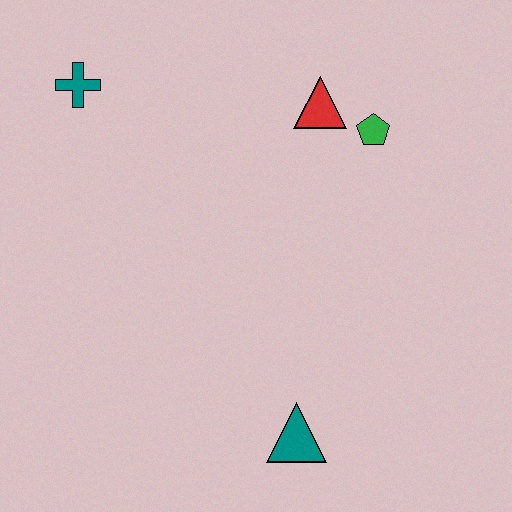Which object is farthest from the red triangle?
The teal triangle is farthest from the red triangle.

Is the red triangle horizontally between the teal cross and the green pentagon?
Yes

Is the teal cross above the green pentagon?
Yes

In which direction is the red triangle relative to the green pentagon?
The red triangle is to the left of the green pentagon.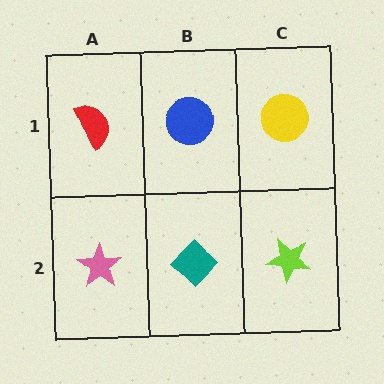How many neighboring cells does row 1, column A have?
2.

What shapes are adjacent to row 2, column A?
A red semicircle (row 1, column A), a teal diamond (row 2, column B).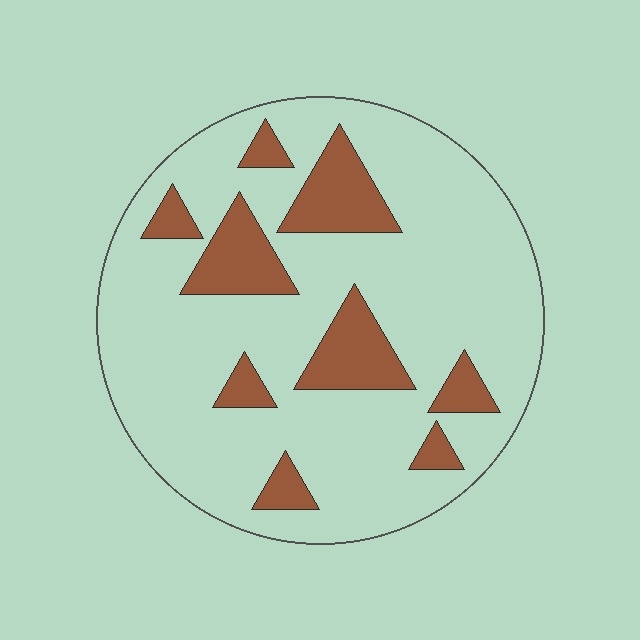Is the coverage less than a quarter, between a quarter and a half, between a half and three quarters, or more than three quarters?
Less than a quarter.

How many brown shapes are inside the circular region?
9.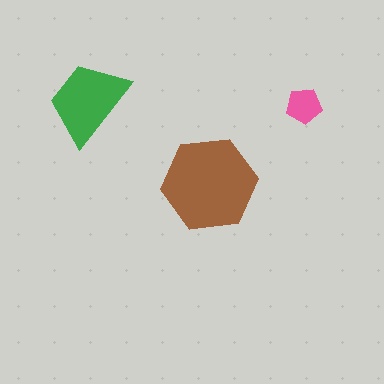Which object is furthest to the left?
The green trapezoid is leftmost.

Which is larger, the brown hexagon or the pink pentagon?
The brown hexagon.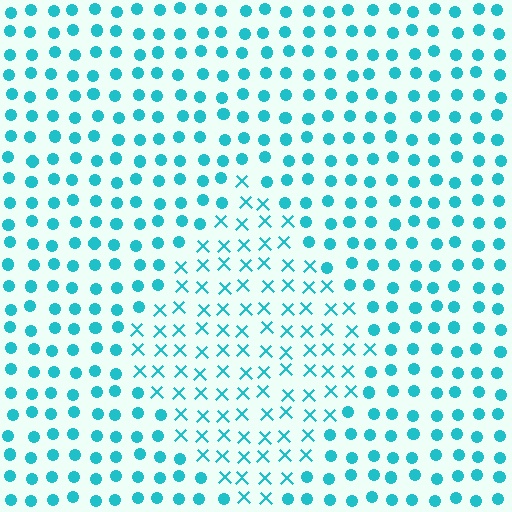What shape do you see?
I see a diamond.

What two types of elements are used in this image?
The image uses X marks inside the diamond region and circles outside it.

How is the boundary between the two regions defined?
The boundary is defined by a change in element shape: X marks inside vs. circles outside. All elements share the same color and spacing.